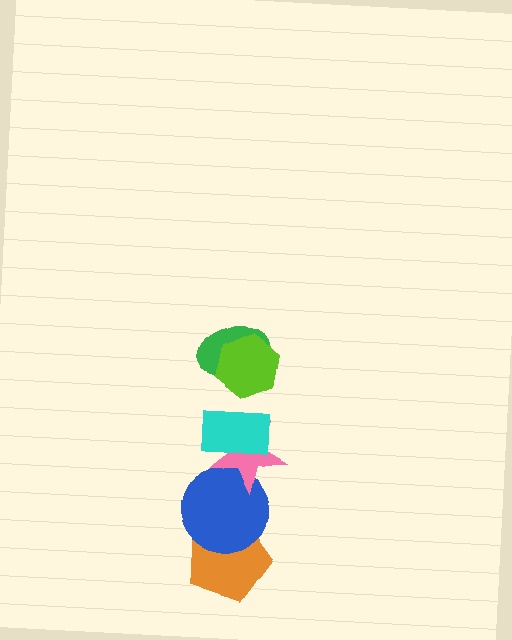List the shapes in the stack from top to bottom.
From top to bottom: the lime hexagon, the green ellipse, the cyan rectangle, the pink star, the blue circle, the orange pentagon.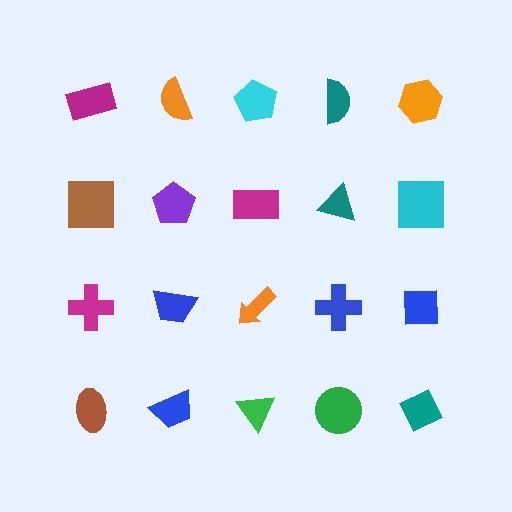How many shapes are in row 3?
5 shapes.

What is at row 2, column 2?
A purple pentagon.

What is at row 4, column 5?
A teal diamond.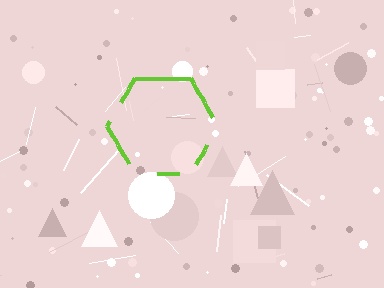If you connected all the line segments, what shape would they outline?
They would outline a hexagon.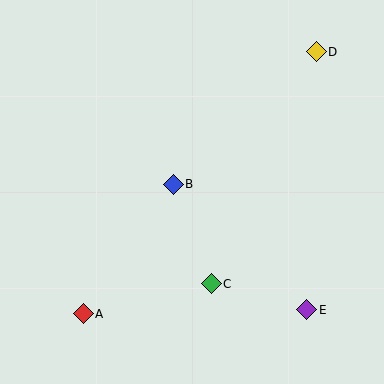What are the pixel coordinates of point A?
Point A is at (83, 314).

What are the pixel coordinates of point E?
Point E is at (307, 310).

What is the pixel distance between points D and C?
The distance between D and C is 255 pixels.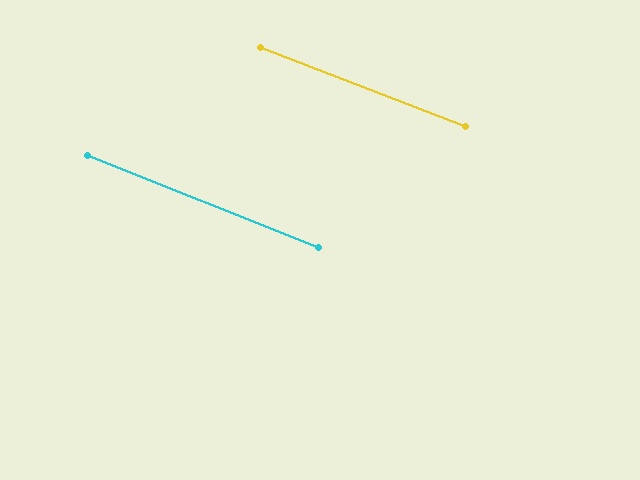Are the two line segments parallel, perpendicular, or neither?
Parallel — their directions differ by only 0.6°.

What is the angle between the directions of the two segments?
Approximately 1 degree.